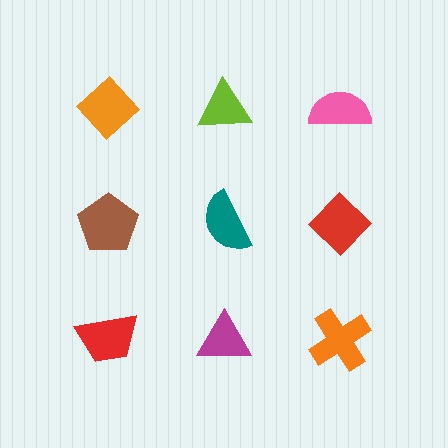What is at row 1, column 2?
A lime triangle.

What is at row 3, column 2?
A magenta triangle.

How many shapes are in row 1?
3 shapes.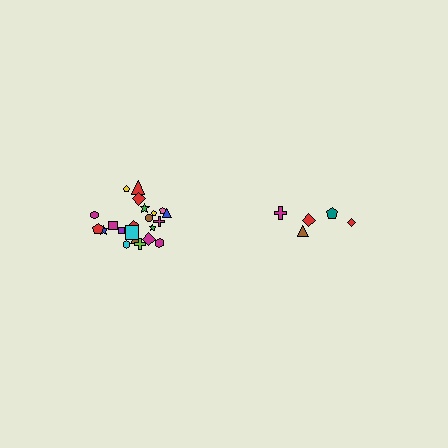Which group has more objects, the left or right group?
The left group.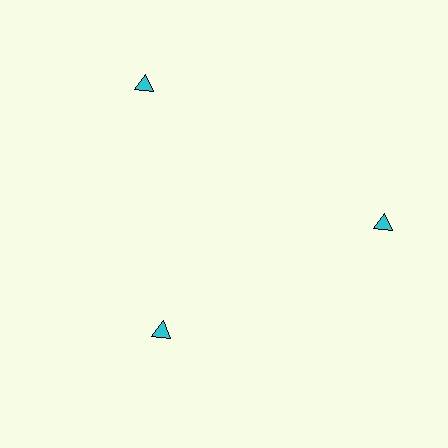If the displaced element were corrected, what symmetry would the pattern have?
It would have 3-fold rotational symmetry — the pattern would map onto itself every 120 degrees.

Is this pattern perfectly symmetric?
No. The 3 cyan triangles are arranged in a ring, but one element near the 7 o'clock position is pulled inward toward the center, breaking the 3-fold rotational symmetry.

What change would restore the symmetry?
The symmetry would be restored by moving it outward, back onto the ring so that all 3 triangles sit at equal angles and equal distance from the center.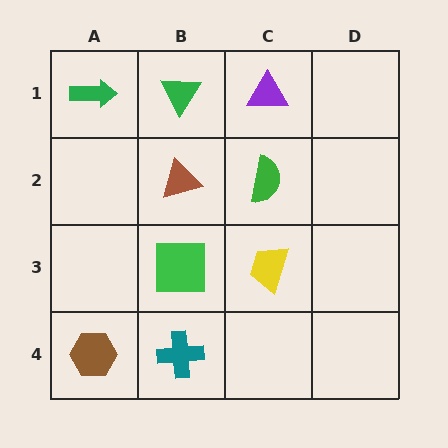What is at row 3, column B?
A green square.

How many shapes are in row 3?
2 shapes.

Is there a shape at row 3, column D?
No, that cell is empty.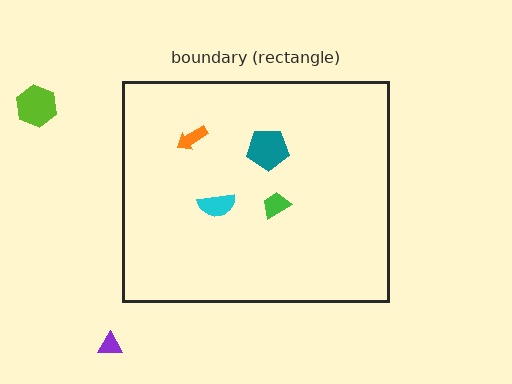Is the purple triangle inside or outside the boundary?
Outside.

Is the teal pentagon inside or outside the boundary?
Inside.